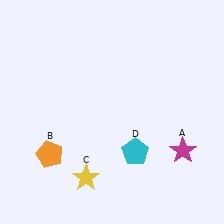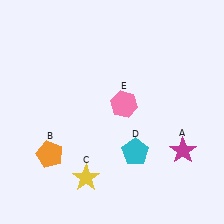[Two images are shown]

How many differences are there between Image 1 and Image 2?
There is 1 difference between the two images.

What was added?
A pink hexagon (E) was added in Image 2.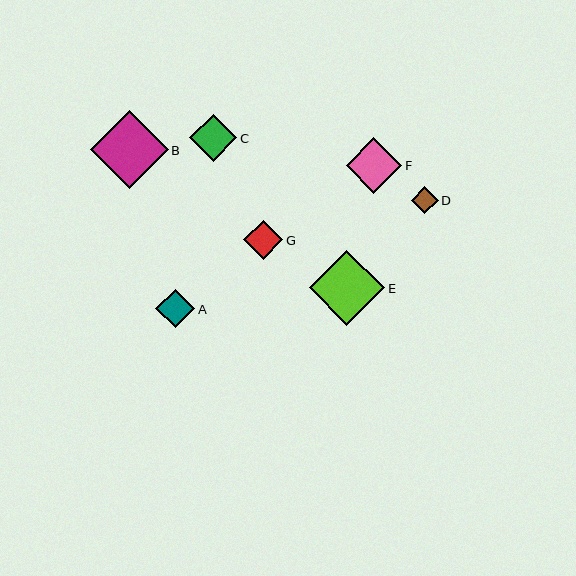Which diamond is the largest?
Diamond B is the largest with a size of approximately 78 pixels.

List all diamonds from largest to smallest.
From largest to smallest: B, E, F, C, G, A, D.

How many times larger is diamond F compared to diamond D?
Diamond F is approximately 2.1 times the size of diamond D.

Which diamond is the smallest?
Diamond D is the smallest with a size of approximately 27 pixels.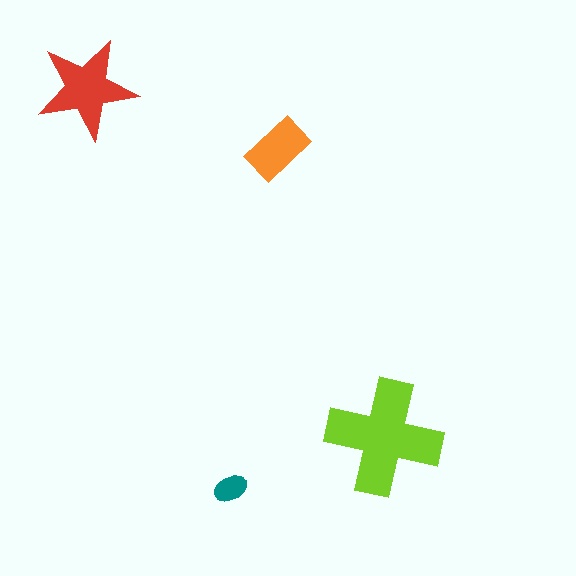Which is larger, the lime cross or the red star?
The lime cross.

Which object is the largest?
The lime cross.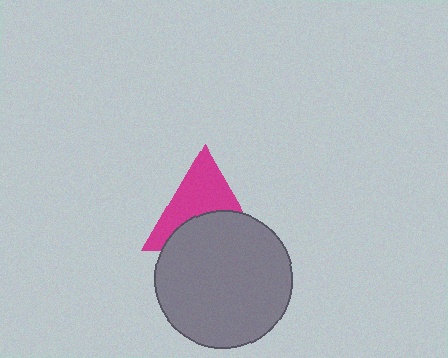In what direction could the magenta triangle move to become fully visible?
The magenta triangle could move up. That would shift it out from behind the gray circle entirely.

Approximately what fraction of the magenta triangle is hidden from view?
Roughly 46% of the magenta triangle is hidden behind the gray circle.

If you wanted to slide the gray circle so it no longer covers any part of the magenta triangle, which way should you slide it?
Slide it down — that is the most direct way to separate the two shapes.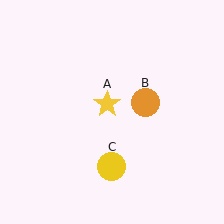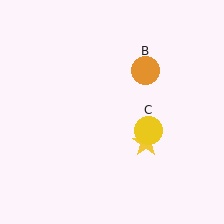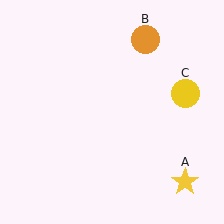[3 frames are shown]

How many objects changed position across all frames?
3 objects changed position: yellow star (object A), orange circle (object B), yellow circle (object C).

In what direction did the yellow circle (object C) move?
The yellow circle (object C) moved up and to the right.